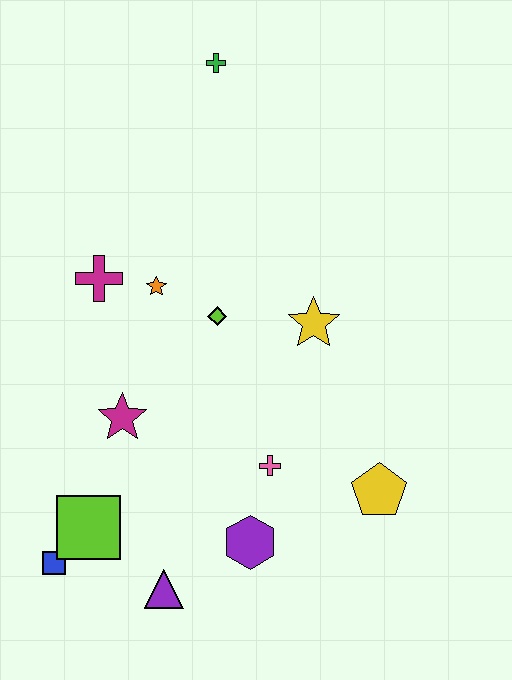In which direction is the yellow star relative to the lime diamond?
The yellow star is to the right of the lime diamond.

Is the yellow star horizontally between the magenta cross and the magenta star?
No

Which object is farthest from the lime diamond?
The blue square is farthest from the lime diamond.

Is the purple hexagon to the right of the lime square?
Yes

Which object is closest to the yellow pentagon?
The pink cross is closest to the yellow pentagon.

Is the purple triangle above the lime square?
No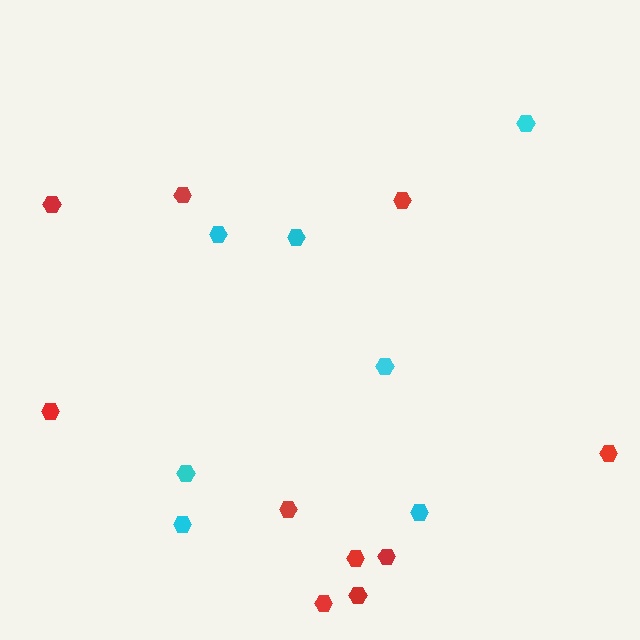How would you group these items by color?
There are 2 groups: one group of cyan hexagons (7) and one group of red hexagons (10).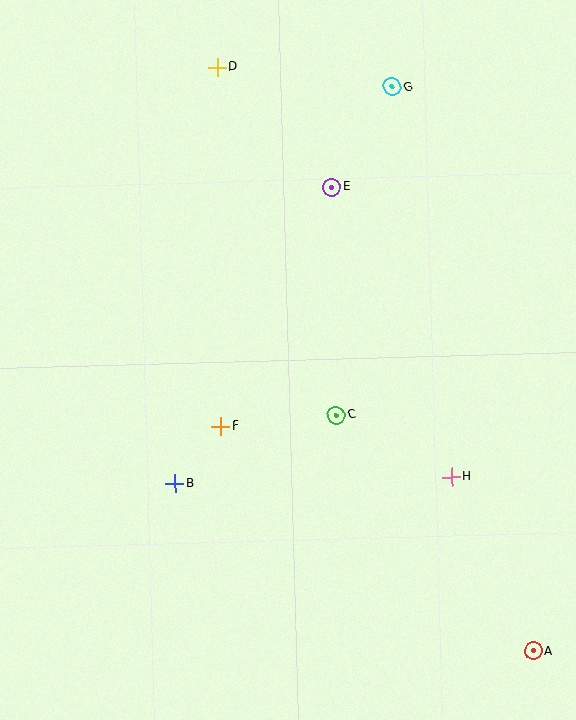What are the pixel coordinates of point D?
Point D is at (217, 67).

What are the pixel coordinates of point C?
Point C is at (336, 415).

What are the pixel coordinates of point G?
Point G is at (392, 87).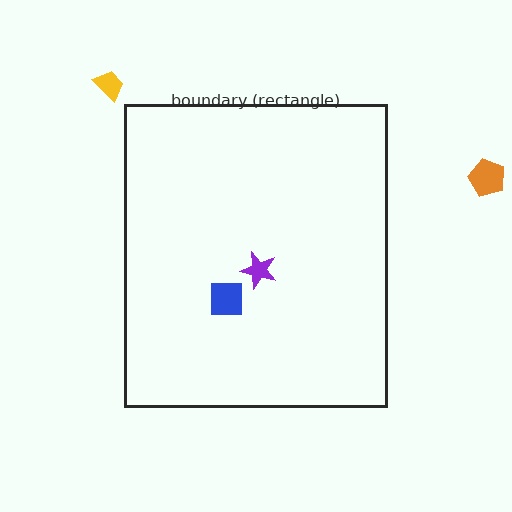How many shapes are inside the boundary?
2 inside, 2 outside.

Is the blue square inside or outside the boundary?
Inside.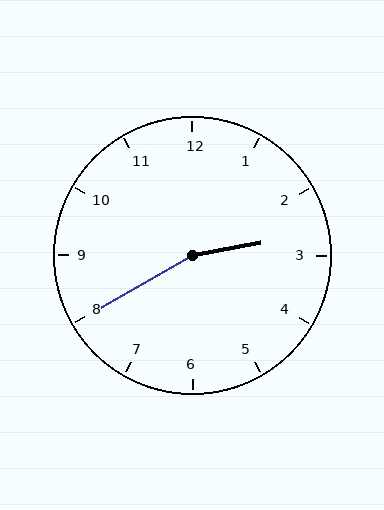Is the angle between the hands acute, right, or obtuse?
It is obtuse.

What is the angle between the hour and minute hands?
Approximately 160 degrees.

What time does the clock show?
2:40.